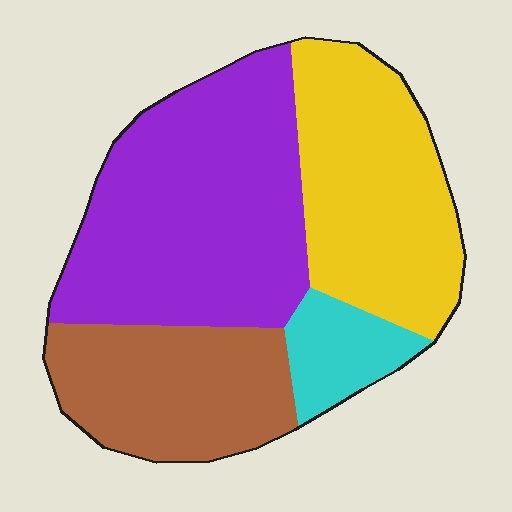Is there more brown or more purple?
Purple.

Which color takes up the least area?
Cyan, at roughly 10%.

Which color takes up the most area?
Purple, at roughly 40%.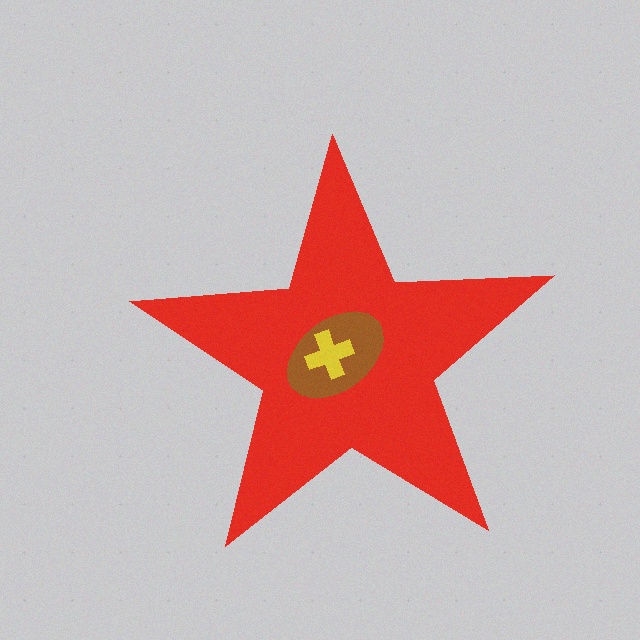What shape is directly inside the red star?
The brown ellipse.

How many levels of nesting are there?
3.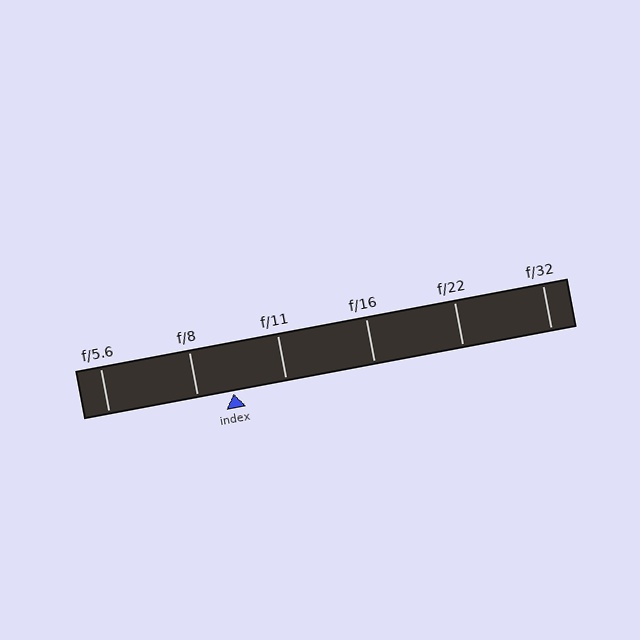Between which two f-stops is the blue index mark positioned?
The index mark is between f/8 and f/11.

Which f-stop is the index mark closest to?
The index mark is closest to f/8.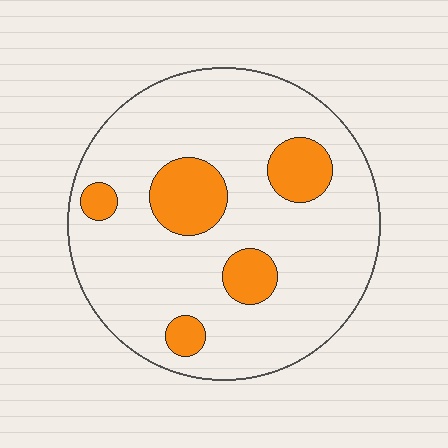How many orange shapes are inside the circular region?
5.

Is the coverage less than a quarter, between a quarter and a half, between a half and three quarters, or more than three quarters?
Less than a quarter.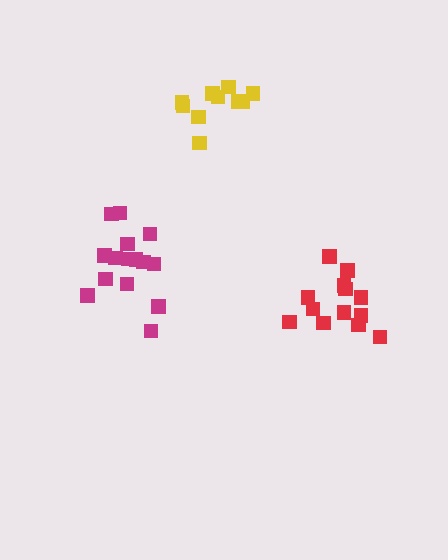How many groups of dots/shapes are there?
There are 3 groups.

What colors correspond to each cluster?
The clusters are colored: red, magenta, yellow.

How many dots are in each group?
Group 1: 13 dots, Group 2: 15 dots, Group 3: 10 dots (38 total).